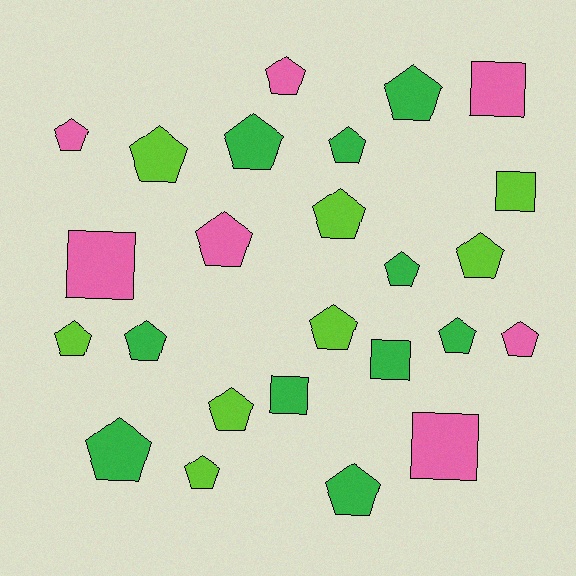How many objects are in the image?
There are 25 objects.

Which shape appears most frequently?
Pentagon, with 19 objects.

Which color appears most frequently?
Green, with 10 objects.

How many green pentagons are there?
There are 8 green pentagons.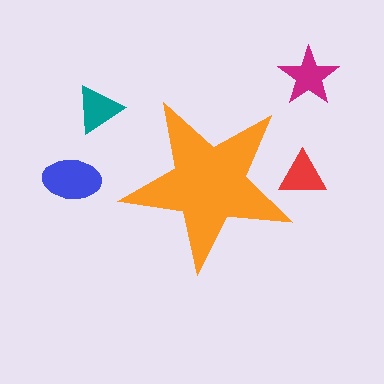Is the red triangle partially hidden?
Yes, the red triangle is partially hidden behind the orange star.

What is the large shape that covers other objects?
An orange star.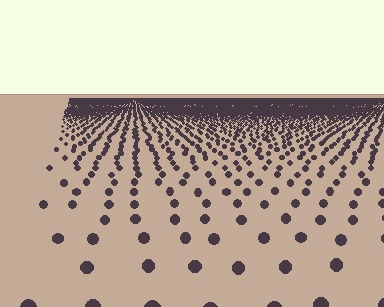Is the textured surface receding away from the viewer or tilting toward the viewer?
The surface is receding away from the viewer. Texture elements get smaller and denser toward the top.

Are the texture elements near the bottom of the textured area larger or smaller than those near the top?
Larger. Near the bottom, elements are closer to the viewer and appear at a bigger on-screen size.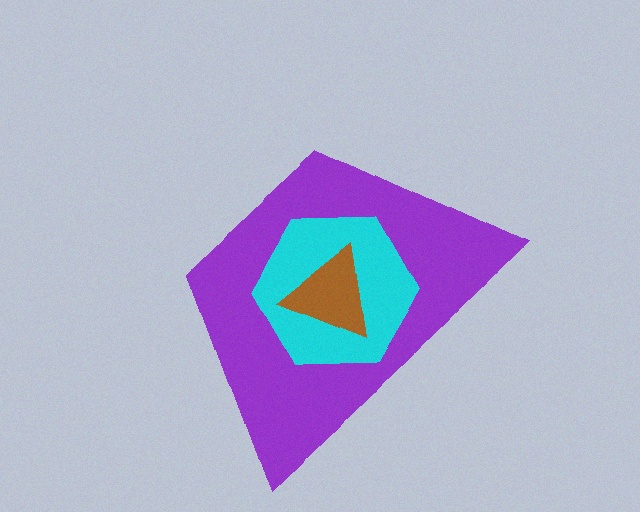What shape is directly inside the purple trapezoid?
The cyan hexagon.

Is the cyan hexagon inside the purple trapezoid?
Yes.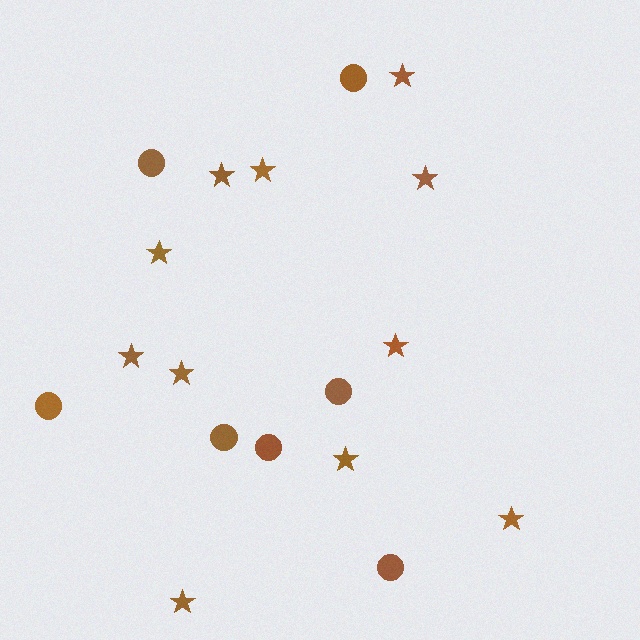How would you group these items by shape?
There are 2 groups: one group of circles (7) and one group of stars (11).